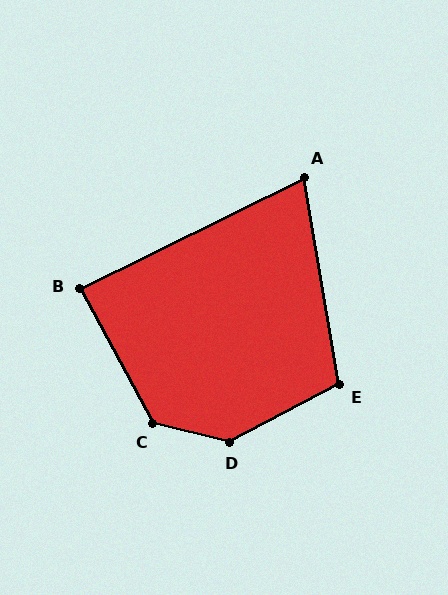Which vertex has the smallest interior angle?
A, at approximately 73 degrees.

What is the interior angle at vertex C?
Approximately 132 degrees (obtuse).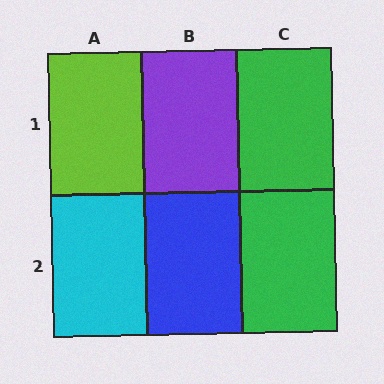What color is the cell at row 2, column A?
Cyan.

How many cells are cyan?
1 cell is cyan.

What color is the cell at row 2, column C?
Green.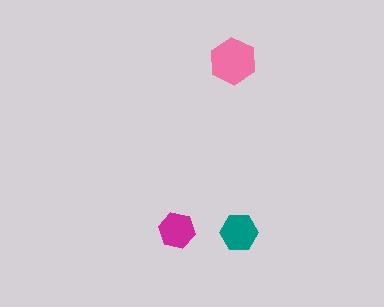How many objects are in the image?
There are 3 objects in the image.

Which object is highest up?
The pink hexagon is topmost.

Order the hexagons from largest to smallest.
the pink one, the teal one, the magenta one.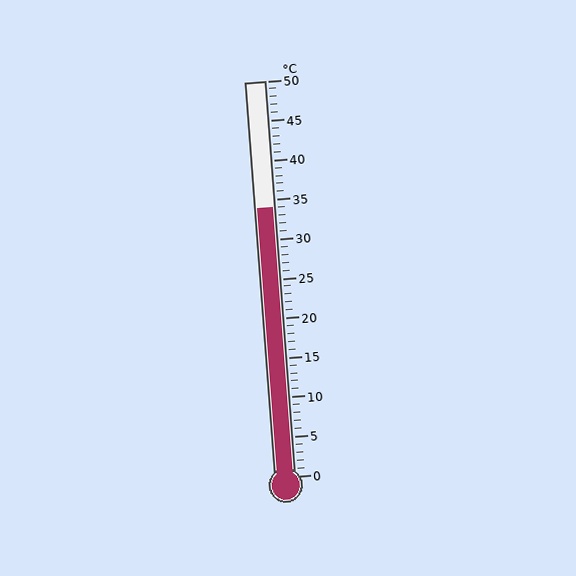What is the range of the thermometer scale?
The thermometer scale ranges from 0°C to 50°C.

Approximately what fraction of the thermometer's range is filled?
The thermometer is filled to approximately 70% of its range.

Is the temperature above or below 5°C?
The temperature is above 5°C.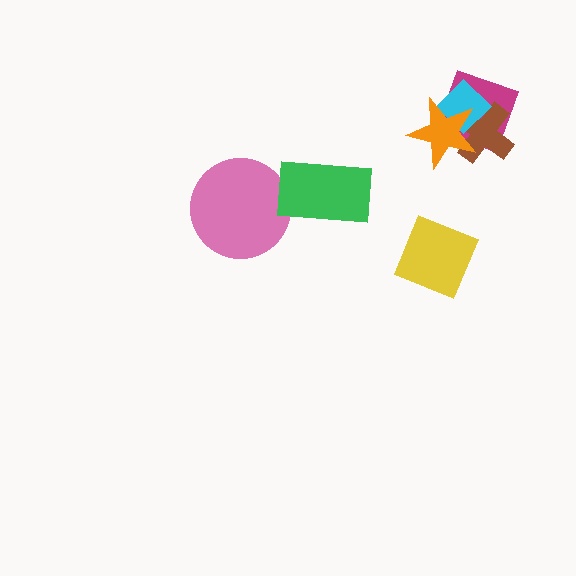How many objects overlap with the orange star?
3 objects overlap with the orange star.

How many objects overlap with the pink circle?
0 objects overlap with the pink circle.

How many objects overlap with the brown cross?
3 objects overlap with the brown cross.